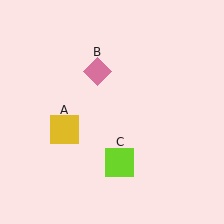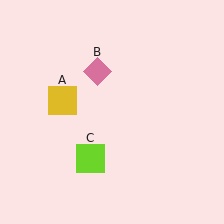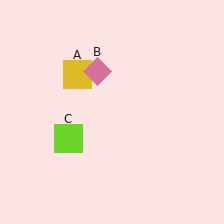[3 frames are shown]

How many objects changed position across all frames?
2 objects changed position: yellow square (object A), lime square (object C).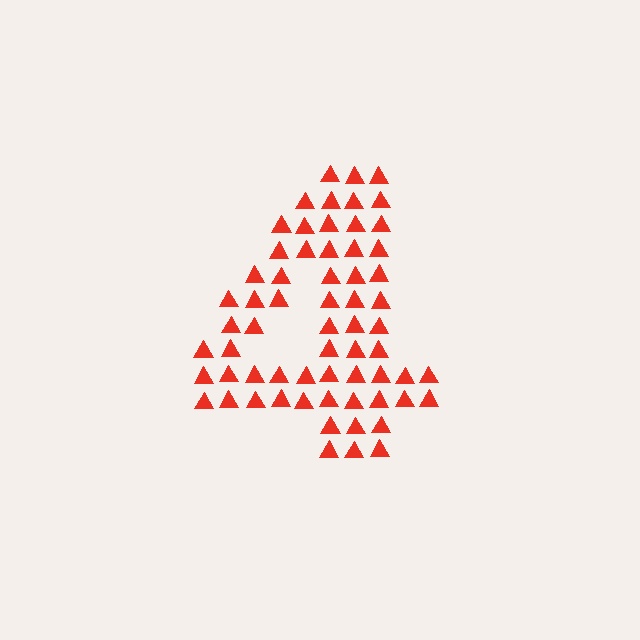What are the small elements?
The small elements are triangles.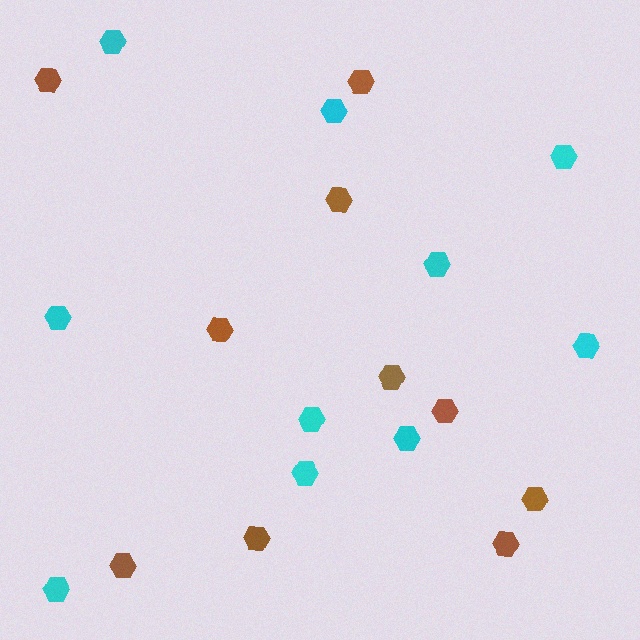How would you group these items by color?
There are 2 groups: one group of brown hexagons (10) and one group of cyan hexagons (10).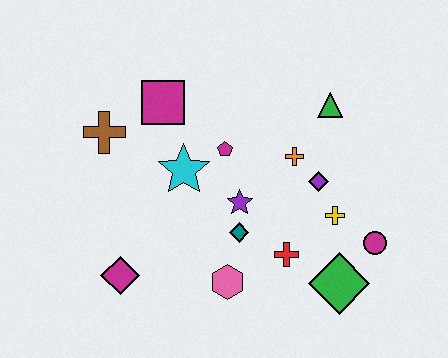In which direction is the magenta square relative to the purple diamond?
The magenta square is to the left of the purple diamond.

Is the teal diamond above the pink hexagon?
Yes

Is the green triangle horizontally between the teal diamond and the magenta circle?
Yes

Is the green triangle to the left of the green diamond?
Yes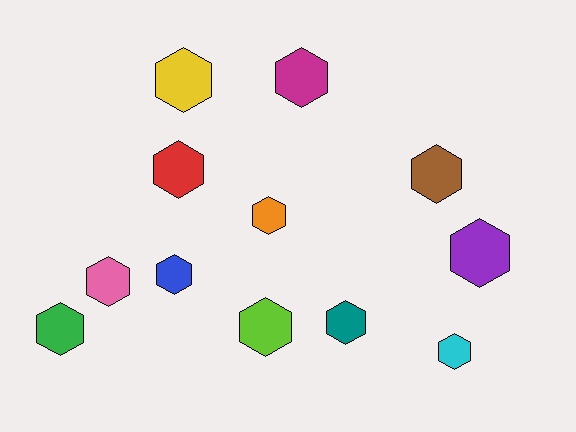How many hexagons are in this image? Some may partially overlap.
There are 12 hexagons.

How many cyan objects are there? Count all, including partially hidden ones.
There is 1 cyan object.